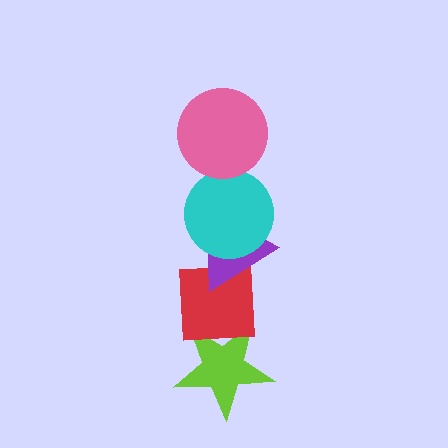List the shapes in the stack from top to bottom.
From top to bottom: the pink circle, the cyan circle, the purple triangle, the red square, the lime star.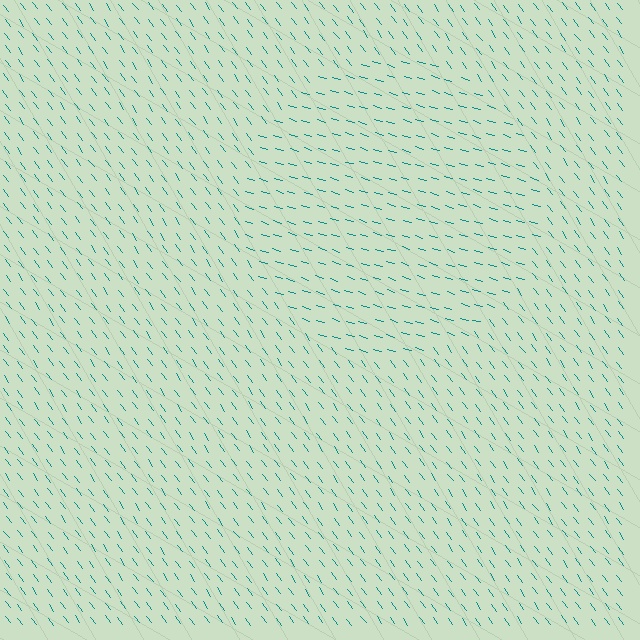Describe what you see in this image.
The image is filled with small teal line segments. A circle region in the image has lines oriented differently from the surrounding lines, creating a visible texture boundary.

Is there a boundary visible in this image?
Yes, there is a texture boundary formed by a change in line orientation.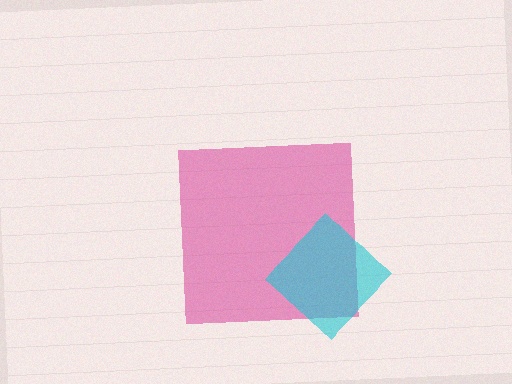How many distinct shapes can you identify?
There are 2 distinct shapes: a magenta square, a cyan diamond.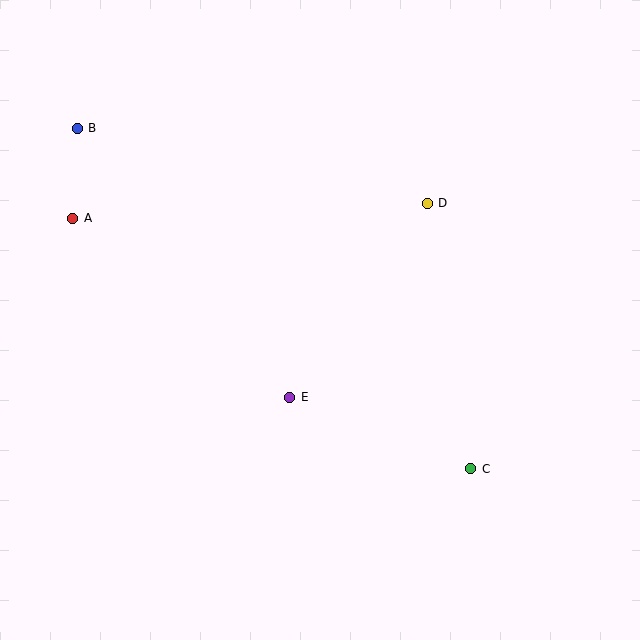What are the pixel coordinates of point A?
Point A is at (73, 218).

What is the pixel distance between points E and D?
The distance between E and D is 238 pixels.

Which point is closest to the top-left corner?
Point B is closest to the top-left corner.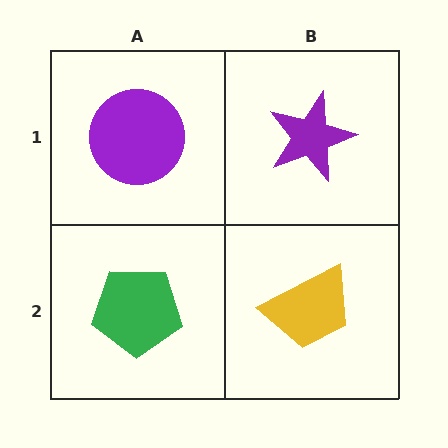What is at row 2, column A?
A green pentagon.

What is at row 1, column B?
A purple star.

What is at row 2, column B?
A yellow trapezoid.